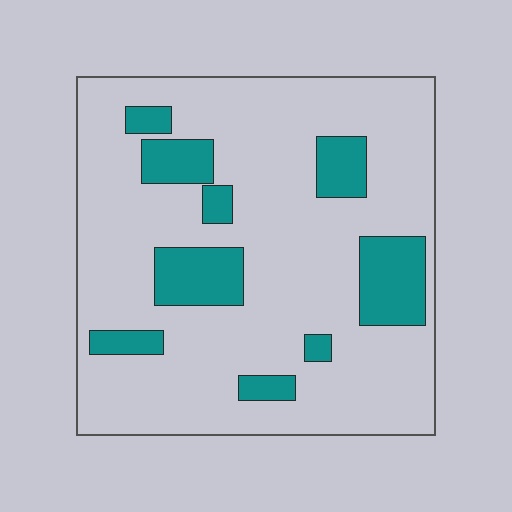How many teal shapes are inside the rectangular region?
9.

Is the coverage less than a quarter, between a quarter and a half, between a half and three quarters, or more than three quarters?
Less than a quarter.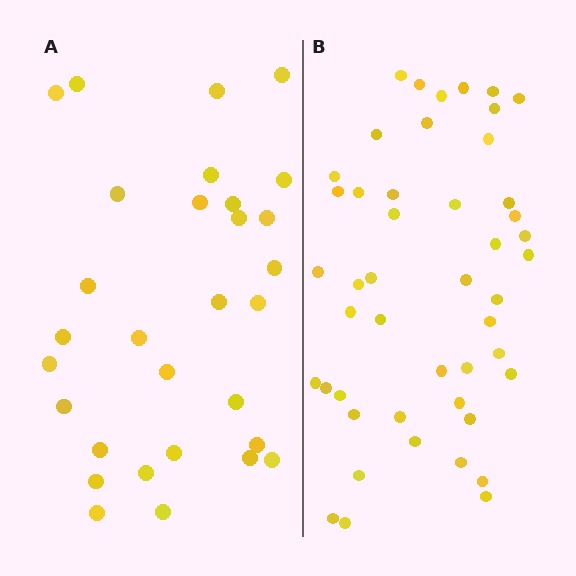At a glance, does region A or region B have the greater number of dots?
Region B (the right region) has more dots.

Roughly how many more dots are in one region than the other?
Region B has approximately 15 more dots than region A.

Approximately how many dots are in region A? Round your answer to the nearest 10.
About 30 dots.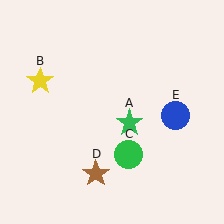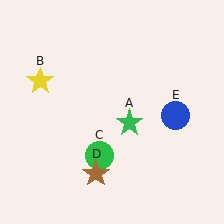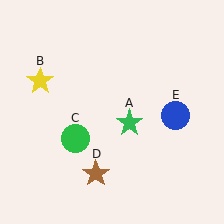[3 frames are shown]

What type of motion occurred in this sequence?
The green circle (object C) rotated clockwise around the center of the scene.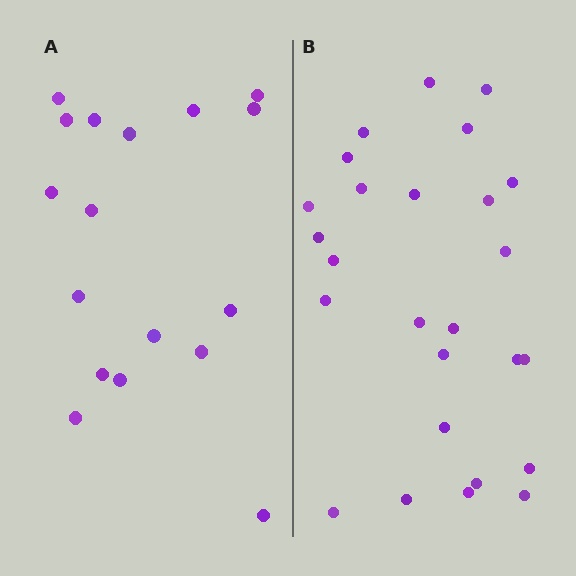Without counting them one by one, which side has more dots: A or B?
Region B (the right region) has more dots.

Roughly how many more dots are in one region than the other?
Region B has roughly 8 or so more dots than region A.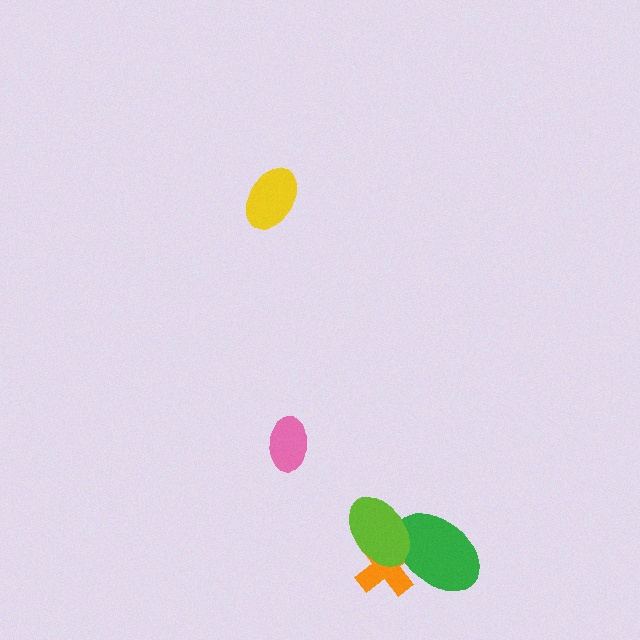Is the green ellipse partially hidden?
Yes, it is partially covered by another shape.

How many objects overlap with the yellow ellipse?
0 objects overlap with the yellow ellipse.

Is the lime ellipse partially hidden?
No, no other shape covers it.